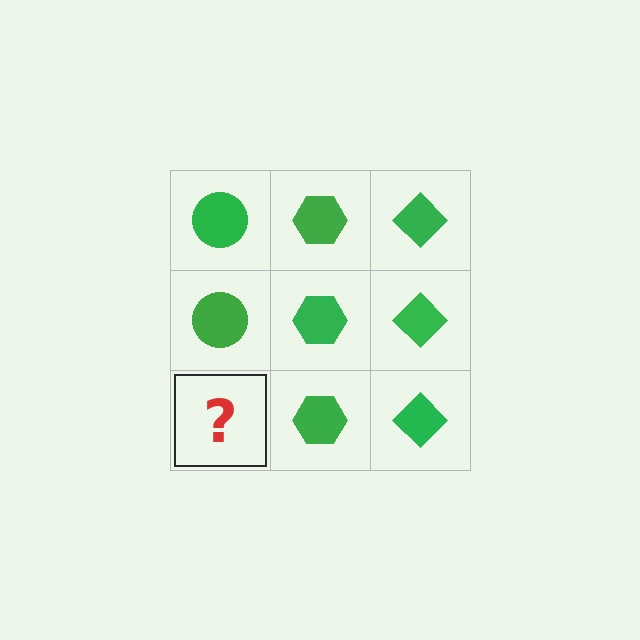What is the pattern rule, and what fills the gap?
The rule is that each column has a consistent shape. The gap should be filled with a green circle.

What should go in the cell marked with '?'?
The missing cell should contain a green circle.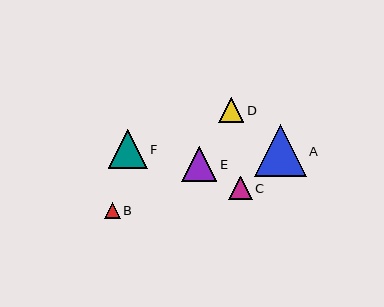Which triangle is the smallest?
Triangle B is the smallest with a size of approximately 15 pixels.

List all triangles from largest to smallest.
From largest to smallest: A, F, E, D, C, B.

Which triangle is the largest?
Triangle A is the largest with a size of approximately 52 pixels.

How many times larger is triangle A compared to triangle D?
Triangle A is approximately 2.1 times the size of triangle D.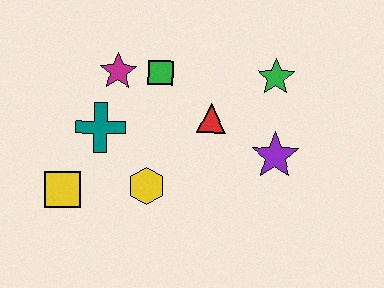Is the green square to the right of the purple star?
No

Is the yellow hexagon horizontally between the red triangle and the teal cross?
Yes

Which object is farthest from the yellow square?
The green star is farthest from the yellow square.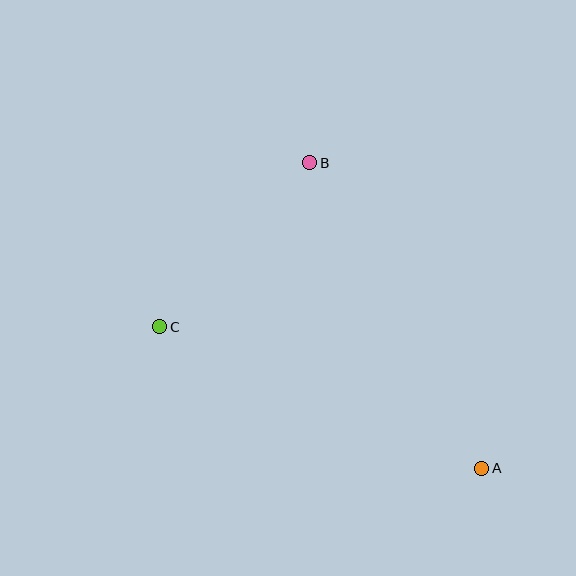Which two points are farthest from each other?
Points A and C are farthest from each other.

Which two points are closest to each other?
Points B and C are closest to each other.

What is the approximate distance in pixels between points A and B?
The distance between A and B is approximately 350 pixels.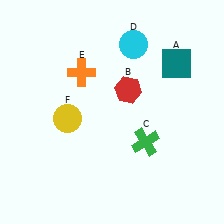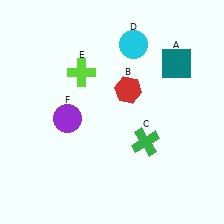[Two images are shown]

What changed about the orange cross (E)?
In Image 1, E is orange. In Image 2, it changed to lime.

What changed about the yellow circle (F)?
In Image 1, F is yellow. In Image 2, it changed to purple.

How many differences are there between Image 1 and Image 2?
There are 2 differences between the two images.